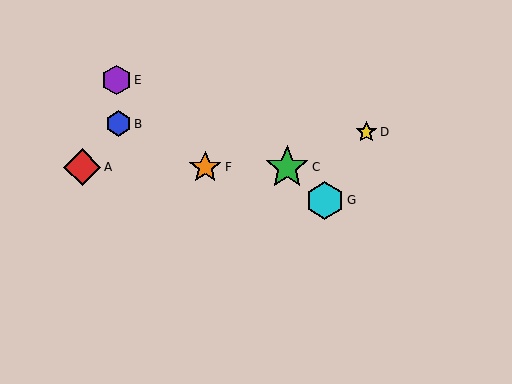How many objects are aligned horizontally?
3 objects (A, C, F) are aligned horizontally.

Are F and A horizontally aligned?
Yes, both are at y≈167.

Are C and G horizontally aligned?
No, C is at y≈167 and G is at y≈200.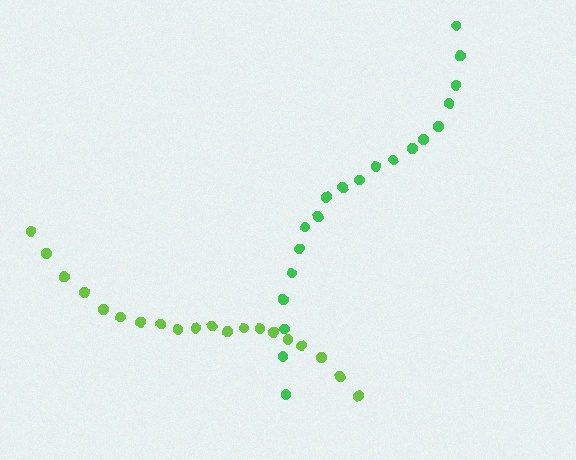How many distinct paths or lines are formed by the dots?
There are 2 distinct paths.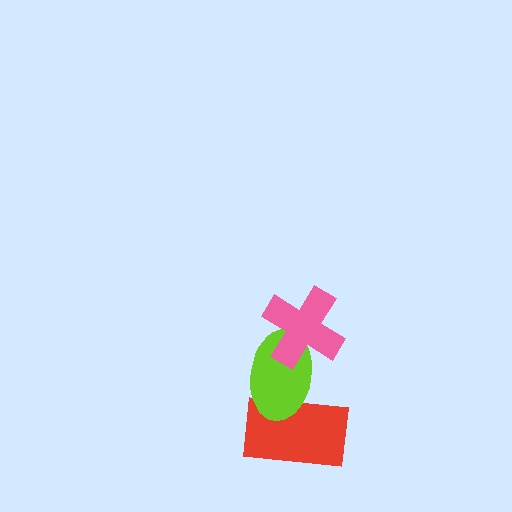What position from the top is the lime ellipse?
The lime ellipse is 2nd from the top.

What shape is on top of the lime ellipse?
The pink cross is on top of the lime ellipse.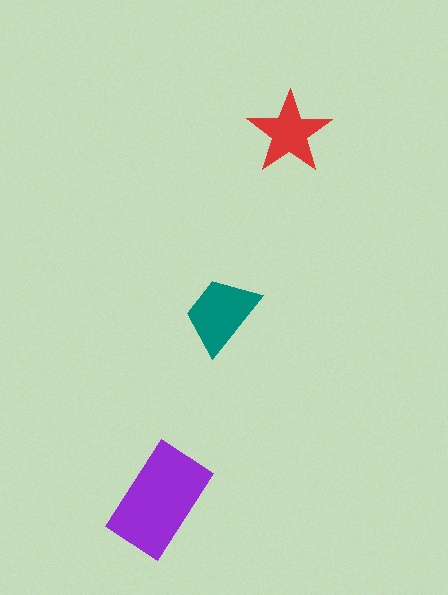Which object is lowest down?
The purple rectangle is bottommost.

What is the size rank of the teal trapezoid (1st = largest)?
2nd.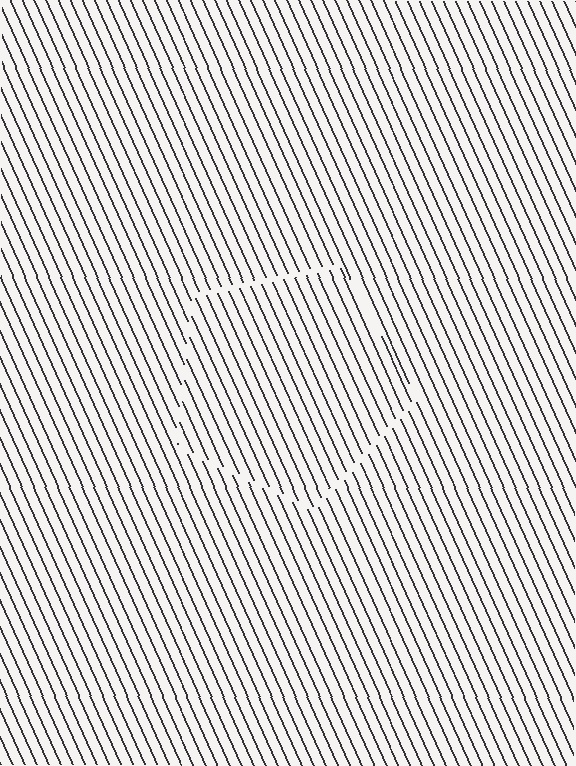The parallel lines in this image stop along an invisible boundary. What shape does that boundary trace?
An illusory pentagon. The interior of the shape contains the same grating, shifted by half a period — the contour is defined by the phase discontinuity where line-ends from the inner and outer gratings abut.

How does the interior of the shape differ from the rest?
The interior of the shape contains the same grating, shifted by half a period — the contour is defined by the phase discontinuity where line-ends from the inner and outer gratings abut.